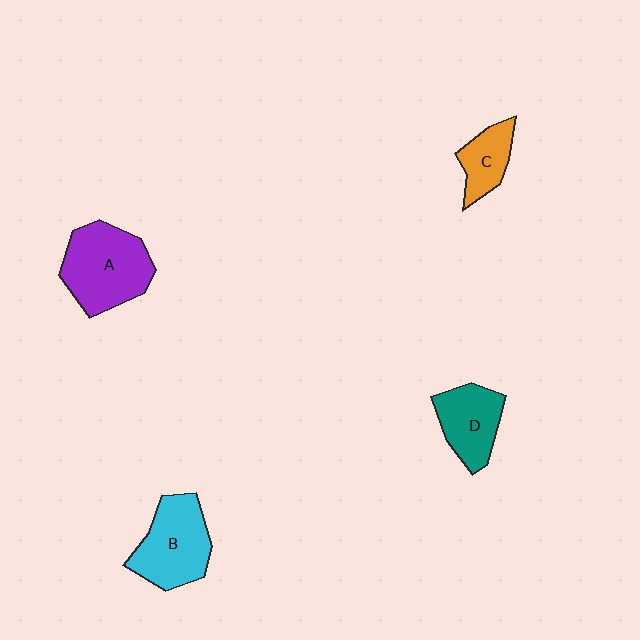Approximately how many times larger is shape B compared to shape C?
Approximately 1.8 times.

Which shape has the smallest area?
Shape C (orange).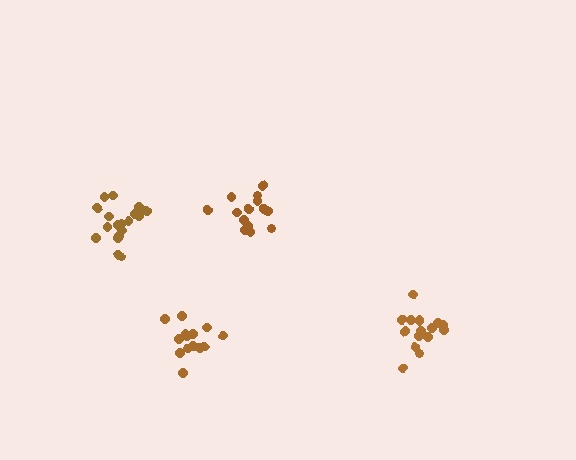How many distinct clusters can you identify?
There are 4 distinct clusters.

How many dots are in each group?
Group 1: 14 dots, Group 2: 18 dots, Group 3: 14 dots, Group 4: 16 dots (62 total).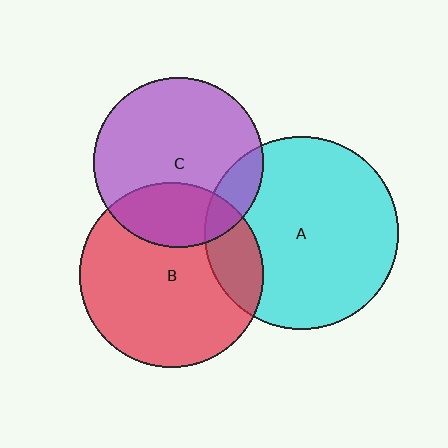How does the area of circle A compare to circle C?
Approximately 1.3 times.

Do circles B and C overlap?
Yes.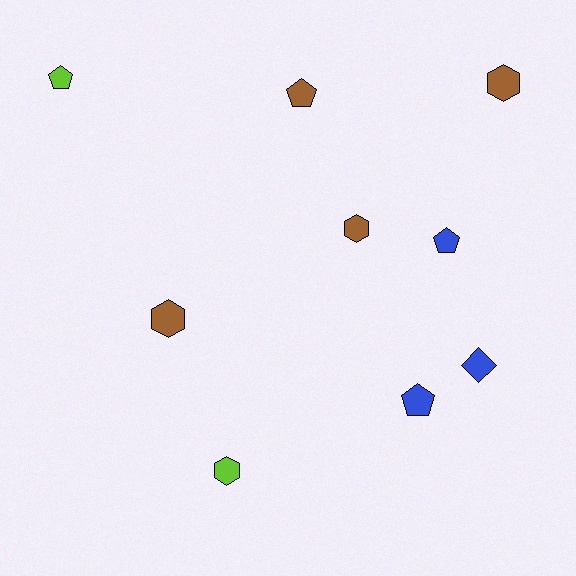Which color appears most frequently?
Brown, with 4 objects.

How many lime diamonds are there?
There are no lime diamonds.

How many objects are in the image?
There are 9 objects.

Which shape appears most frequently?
Pentagon, with 4 objects.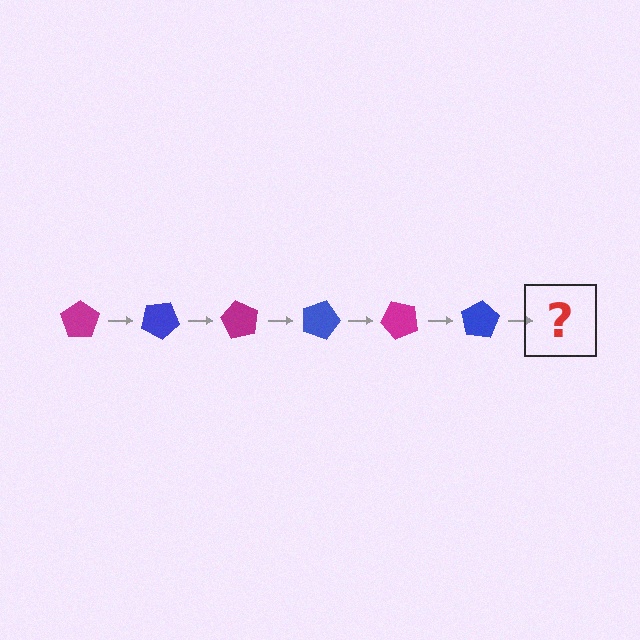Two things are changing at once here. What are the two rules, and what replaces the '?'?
The two rules are that it rotates 30 degrees each step and the color cycles through magenta and blue. The '?' should be a magenta pentagon, rotated 180 degrees from the start.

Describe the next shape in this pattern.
It should be a magenta pentagon, rotated 180 degrees from the start.